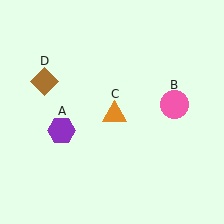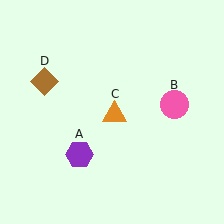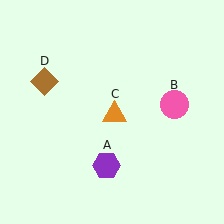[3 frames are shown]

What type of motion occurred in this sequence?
The purple hexagon (object A) rotated counterclockwise around the center of the scene.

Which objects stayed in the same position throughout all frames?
Pink circle (object B) and orange triangle (object C) and brown diamond (object D) remained stationary.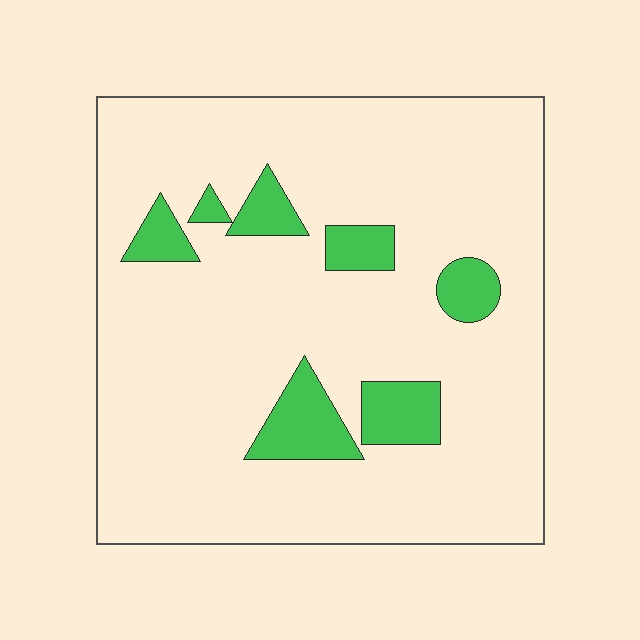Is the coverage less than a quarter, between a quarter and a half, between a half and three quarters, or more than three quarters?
Less than a quarter.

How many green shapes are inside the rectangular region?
7.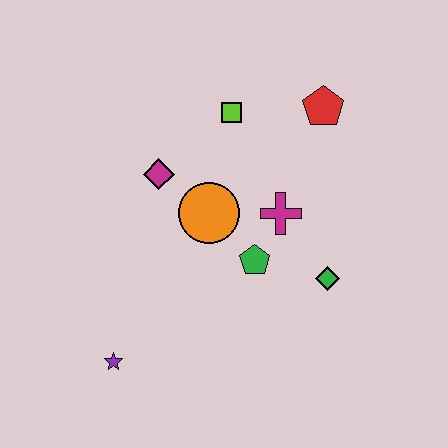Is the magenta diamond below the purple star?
No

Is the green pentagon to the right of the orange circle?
Yes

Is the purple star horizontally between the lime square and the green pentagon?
No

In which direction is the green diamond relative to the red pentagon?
The green diamond is below the red pentagon.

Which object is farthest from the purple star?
The red pentagon is farthest from the purple star.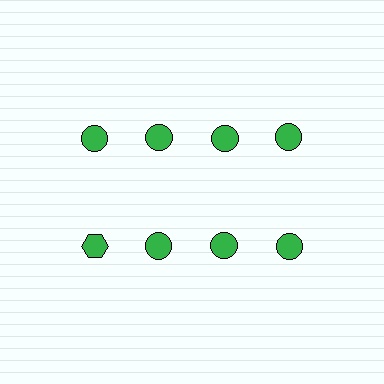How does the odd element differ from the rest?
It has a different shape: hexagon instead of circle.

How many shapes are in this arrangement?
There are 8 shapes arranged in a grid pattern.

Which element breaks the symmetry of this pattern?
The green hexagon in the second row, leftmost column breaks the symmetry. All other shapes are green circles.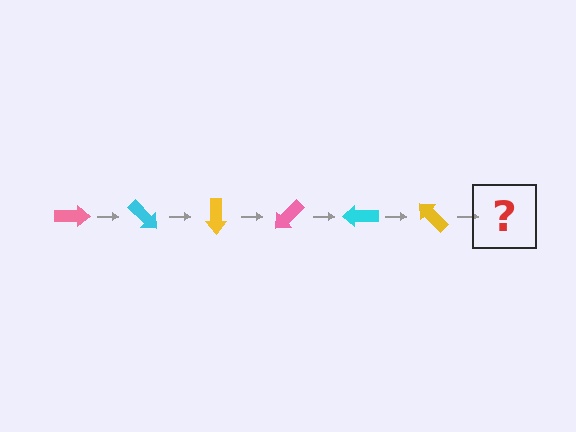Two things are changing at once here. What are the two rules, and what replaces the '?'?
The two rules are that it rotates 45 degrees each step and the color cycles through pink, cyan, and yellow. The '?' should be a pink arrow, rotated 270 degrees from the start.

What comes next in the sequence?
The next element should be a pink arrow, rotated 270 degrees from the start.